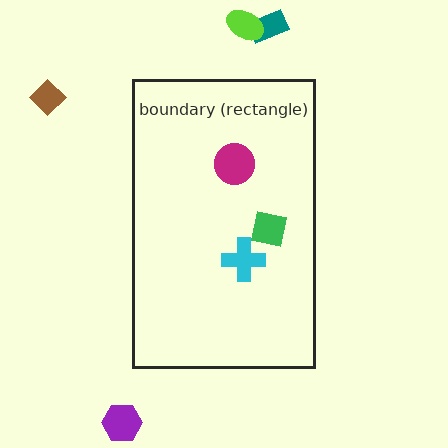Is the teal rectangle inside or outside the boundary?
Outside.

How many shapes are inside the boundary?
3 inside, 4 outside.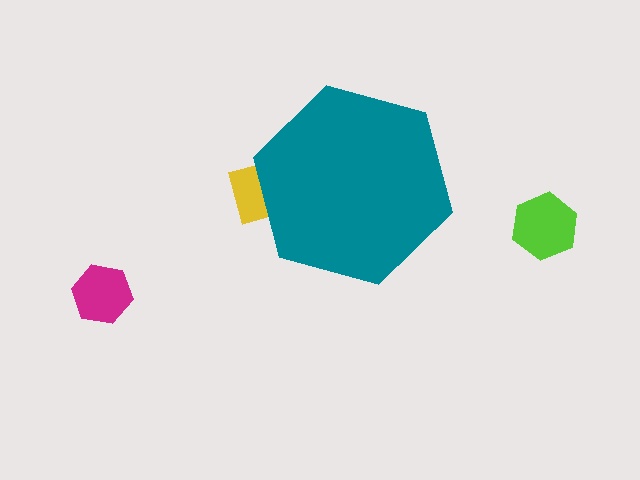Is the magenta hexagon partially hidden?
No, the magenta hexagon is fully visible.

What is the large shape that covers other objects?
A teal hexagon.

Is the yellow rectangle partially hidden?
Yes, the yellow rectangle is partially hidden behind the teal hexagon.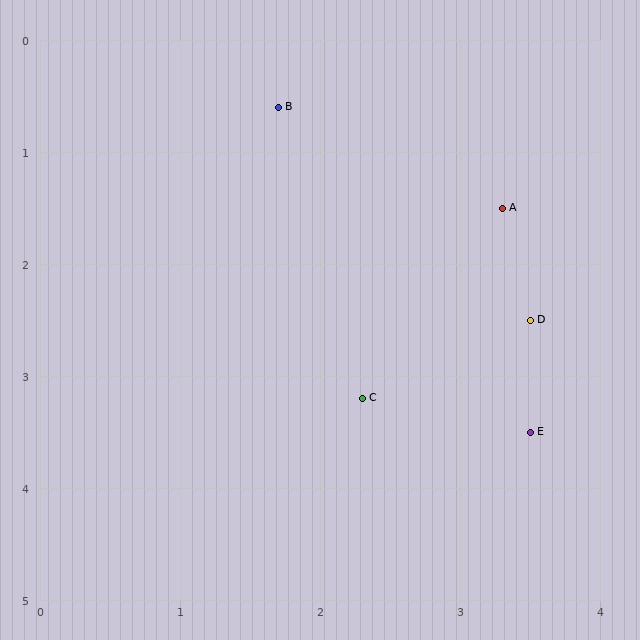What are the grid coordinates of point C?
Point C is at approximately (2.3, 3.2).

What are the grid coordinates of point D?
Point D is at approximately (3.5, 2.5).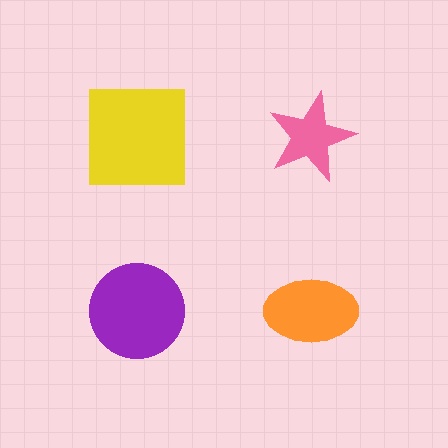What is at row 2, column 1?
A purple circle.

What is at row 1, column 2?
A pink star.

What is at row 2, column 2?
An orange ellipse.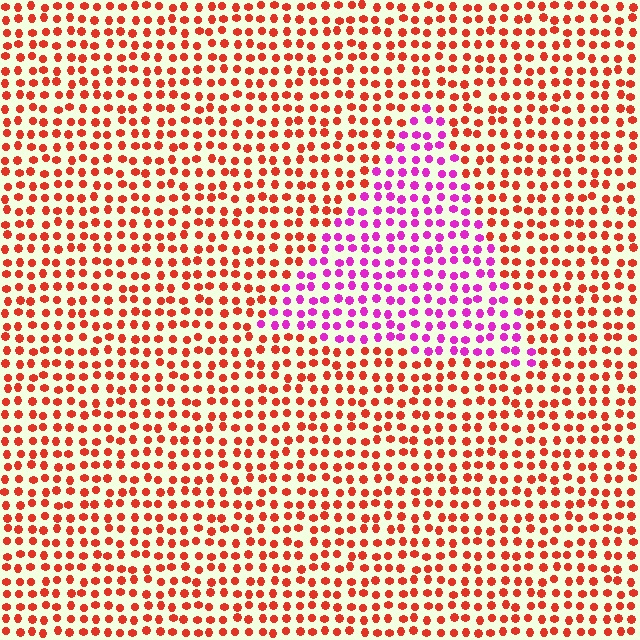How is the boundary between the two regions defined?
The boundary is defined purely by a slight shift in hue (about 58 degrees). Spacing, size, and orientation are identical on both sides.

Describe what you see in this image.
The image is filled with small red elements in a uniform arrangement. A triangle-shaped region is visible where the elements are tinted to a slightly different hue, forming a subtle color boundary.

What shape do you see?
I see a triangle.